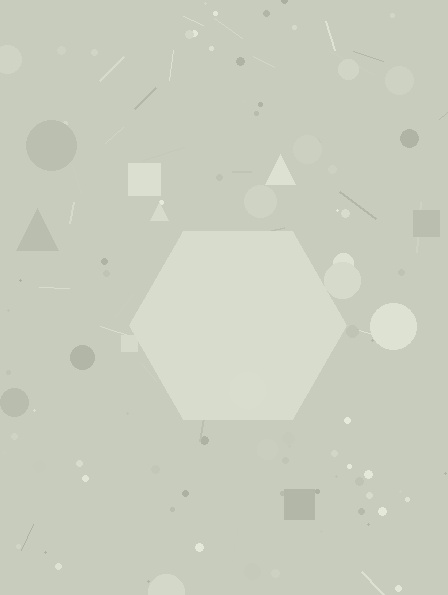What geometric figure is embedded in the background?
A hexagon is embedded in the background.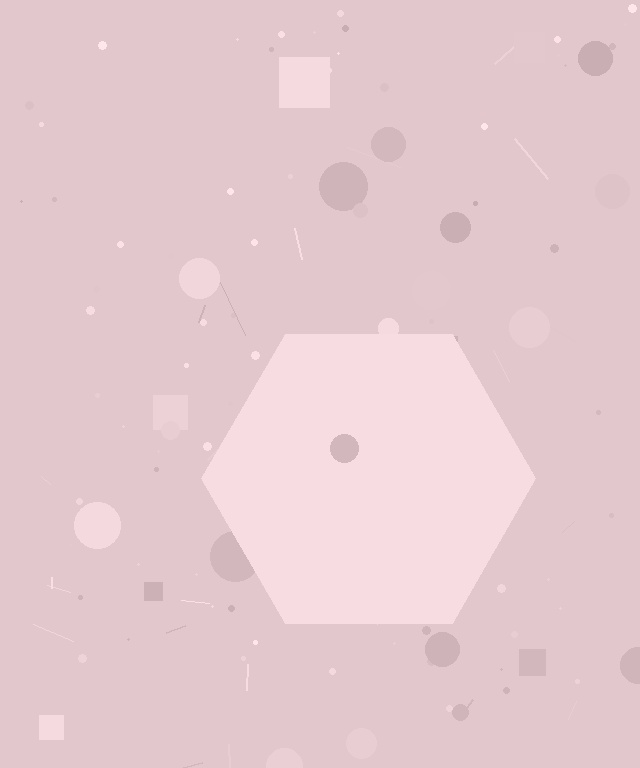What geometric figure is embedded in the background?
A hexagon is embedded in the background.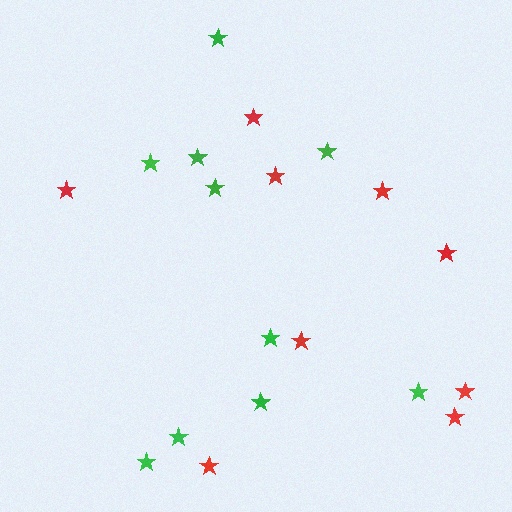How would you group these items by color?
There are 2 groups: one group of red stars (9) and one group of green stars (10).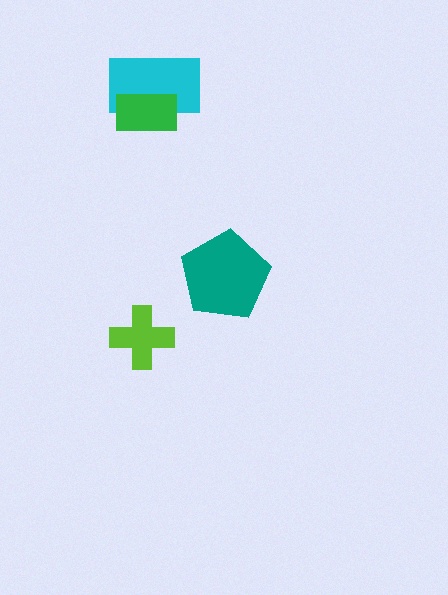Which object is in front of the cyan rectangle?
The green rectangle is in front of the cyan rectangle.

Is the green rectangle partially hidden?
No, no other shape covers it.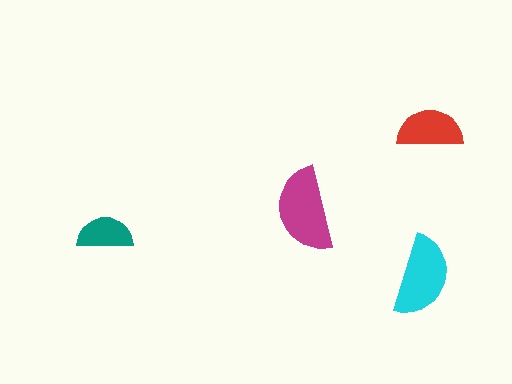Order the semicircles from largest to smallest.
the magenta one, the cyan one, the red one, the teal one.